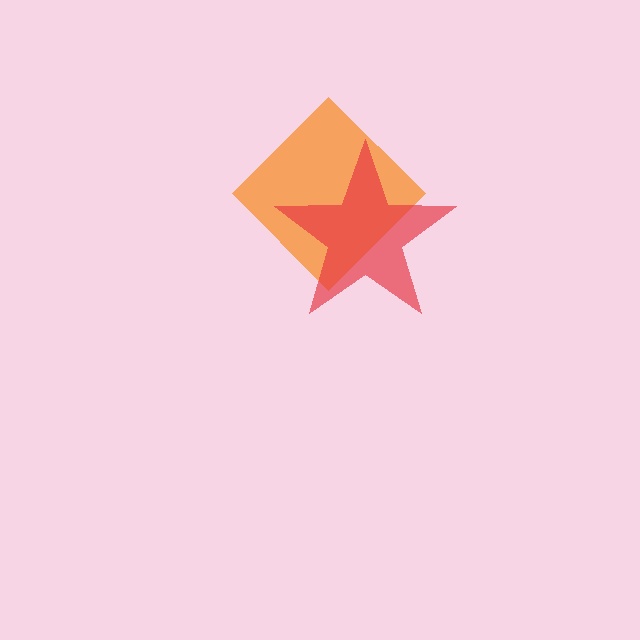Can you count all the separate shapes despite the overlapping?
Yes, there are 2 separate shapes.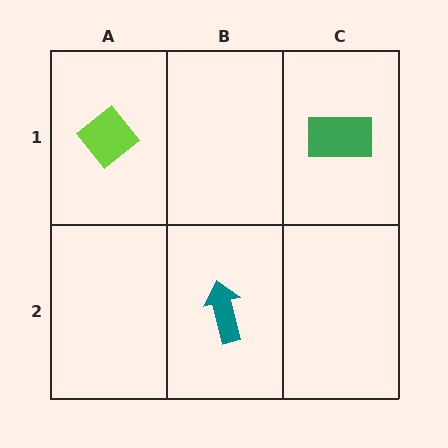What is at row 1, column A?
A lime diamond.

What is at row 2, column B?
A teal arrow.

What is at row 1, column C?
A green rectangle.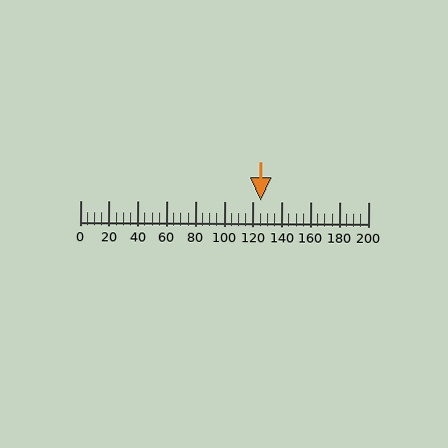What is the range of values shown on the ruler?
The ruler shows values from 0 to 200.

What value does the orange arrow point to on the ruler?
The orange arrow points to approximately 125.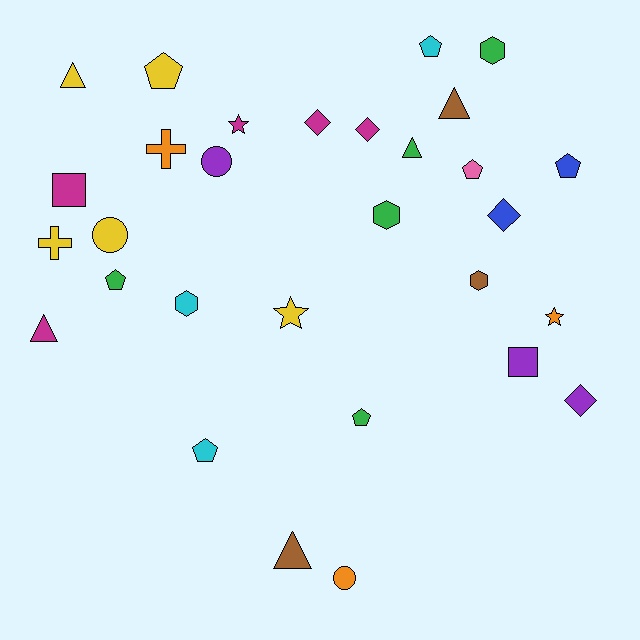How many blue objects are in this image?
There are 2 blue objects.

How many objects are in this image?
There are 30 objects.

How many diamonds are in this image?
There are 4 diamonds.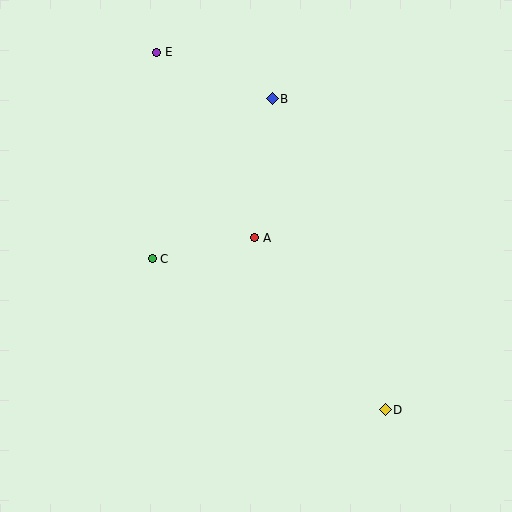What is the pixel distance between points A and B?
The distance between A and B is 140 pixels.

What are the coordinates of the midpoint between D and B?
The midpoint between D and B is at (329, 254).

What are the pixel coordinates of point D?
Point D is at (385, 410).